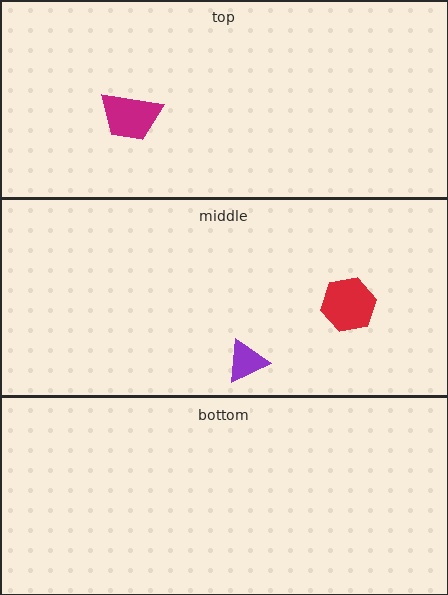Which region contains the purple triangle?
The middle region.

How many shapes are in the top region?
1.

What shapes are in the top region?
The magenta trapezoid.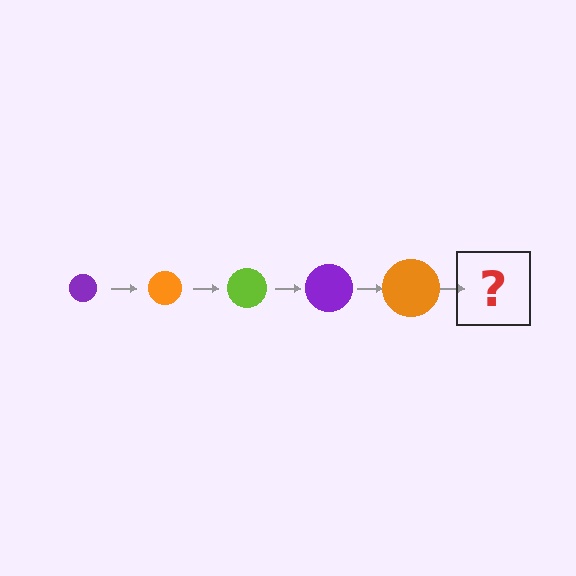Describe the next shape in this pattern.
It should be a lime circle, larger than the previous one.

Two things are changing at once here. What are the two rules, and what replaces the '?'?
The two rules are that the circle grows larger each step and the color cycles through purple, orange, and lime. The '?' should be a lime circle, larger than the previous one.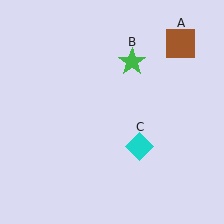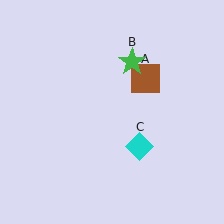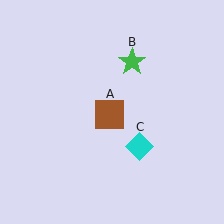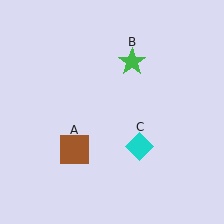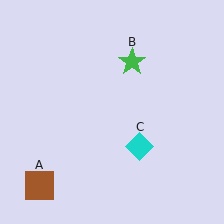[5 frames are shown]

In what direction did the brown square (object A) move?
The brown square (object A) moved down and to the left.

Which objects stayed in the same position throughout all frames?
Green star (object B) and cyan diamond (object C) remained stationary.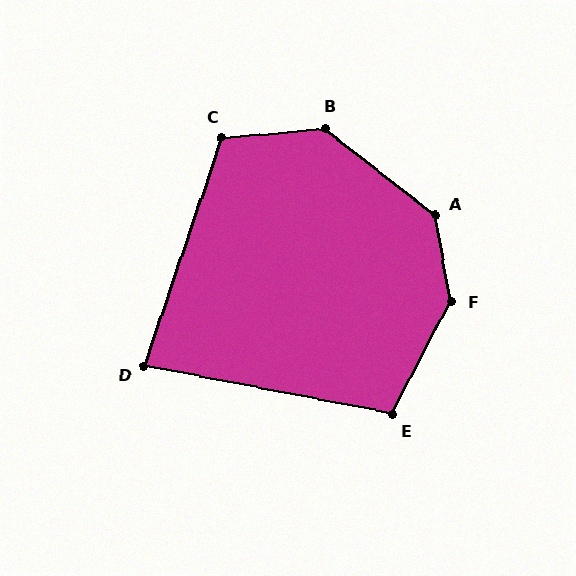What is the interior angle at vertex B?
Approximately 136 degrees (obtuse).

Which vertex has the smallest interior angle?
D, at approximately 82 degrees.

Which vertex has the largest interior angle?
F, at approximately 142 degrees.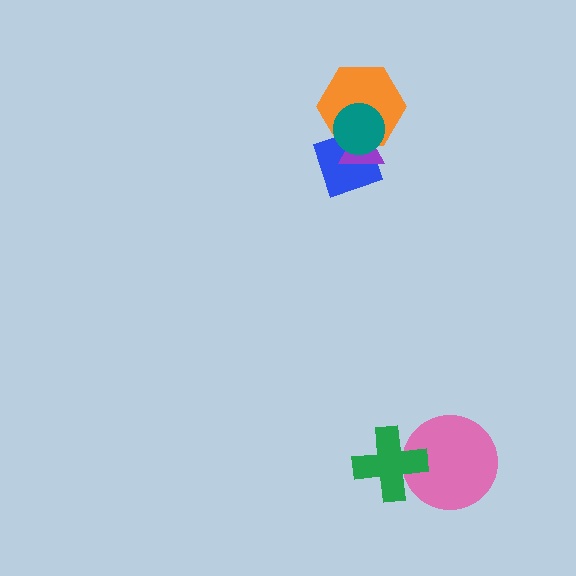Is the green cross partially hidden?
No, no other shape covers it.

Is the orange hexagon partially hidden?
Yes, it is partially covered by another shape.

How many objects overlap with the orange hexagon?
3 objects overlap with the orange hexagon.